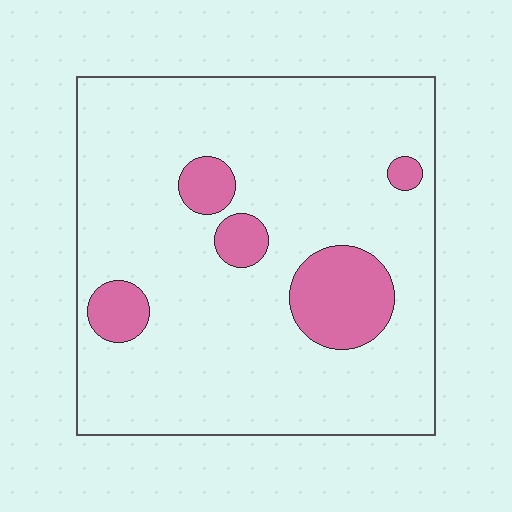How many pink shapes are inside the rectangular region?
5.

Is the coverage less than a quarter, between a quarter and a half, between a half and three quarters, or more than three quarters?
Less than a quarter.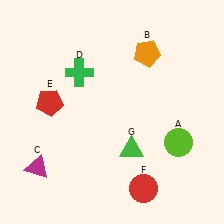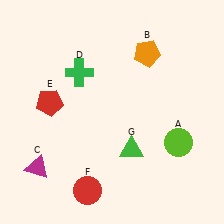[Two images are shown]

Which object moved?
The red circle (F) moved left.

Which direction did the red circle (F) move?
The red circle (F) moved left.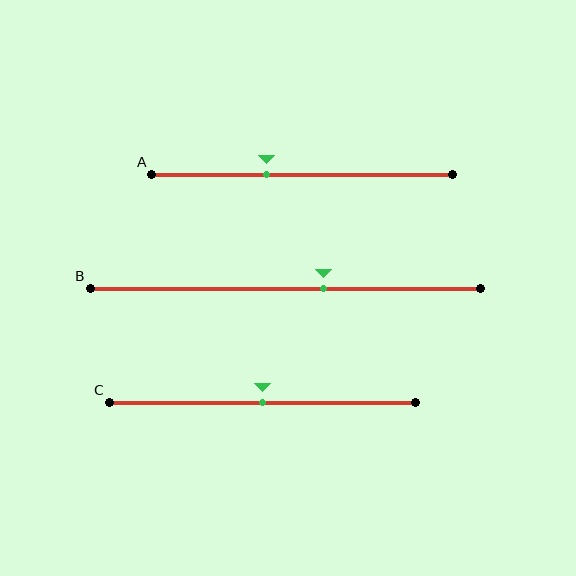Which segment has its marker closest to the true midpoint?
Segment C has its marker closest to the true midpoint.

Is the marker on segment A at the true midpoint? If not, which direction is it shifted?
No, the marker on segment A is shifted to the left by about 12% of the segment length.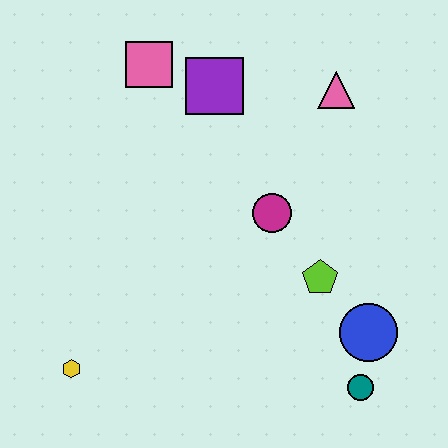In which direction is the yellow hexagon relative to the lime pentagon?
The yellow hexagon is to the left of the lime pentagon.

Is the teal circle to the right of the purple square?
Yes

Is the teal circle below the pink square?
Yes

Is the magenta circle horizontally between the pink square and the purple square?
No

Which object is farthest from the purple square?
The teal circle is farthest from the purple square.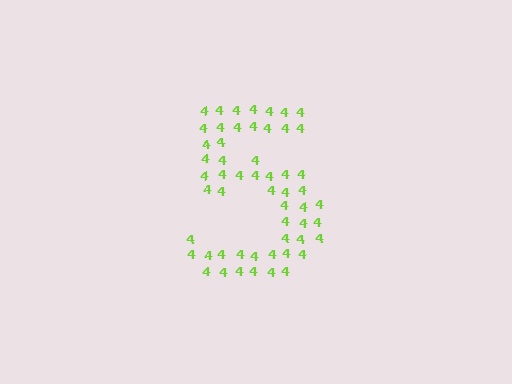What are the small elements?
The small elements are digit 4's.